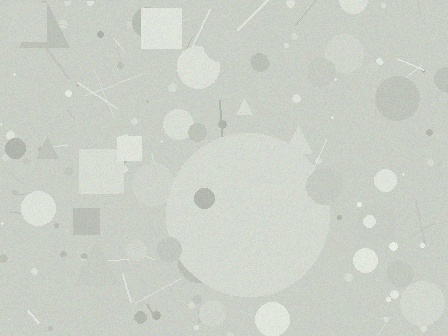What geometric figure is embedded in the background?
A circle is embedded in the background.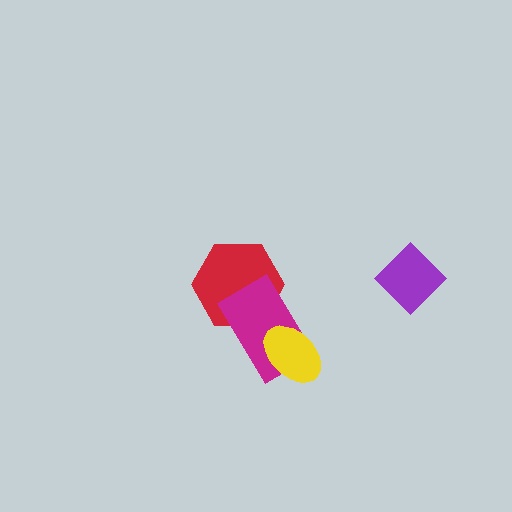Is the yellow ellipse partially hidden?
No, no other shape covers it.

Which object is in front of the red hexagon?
The magenta rectangle is in front of the red hexagon.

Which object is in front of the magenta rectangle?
The yellow ellipse is in front of the magenta rectangle.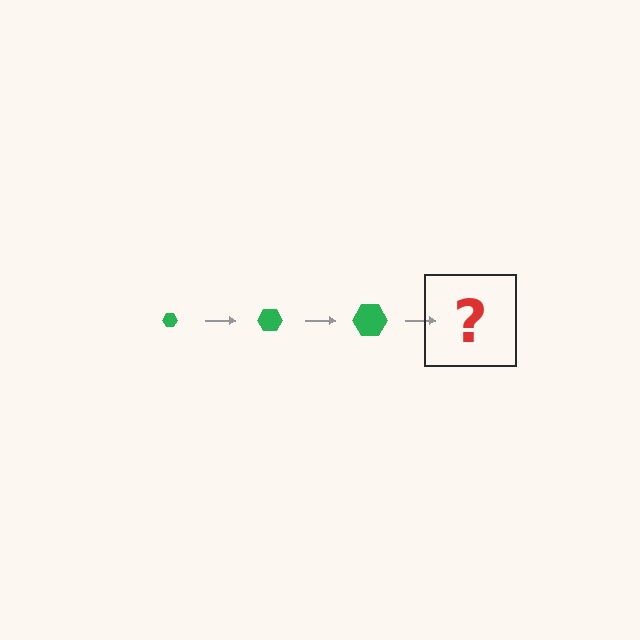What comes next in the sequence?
The next element should be a green hexagon, larger than the previous one.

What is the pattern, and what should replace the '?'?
The pattern is that the hexagon gets progressively larger each step. The '?' should be a green hexagon, larger than the previous one.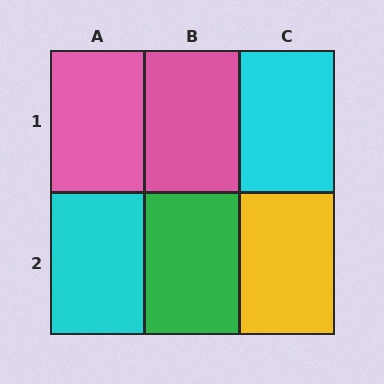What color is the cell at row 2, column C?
Yellow.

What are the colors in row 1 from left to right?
Pink, pink, cyan.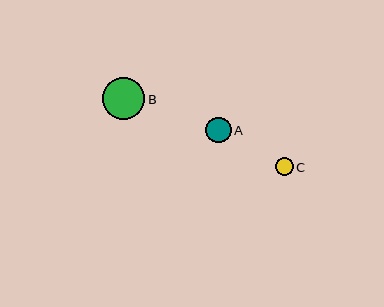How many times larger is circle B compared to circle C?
Circle B is approximately 2.3 times the size of circle C.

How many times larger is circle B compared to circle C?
Circle B is approximately 2.3 times the size of circle C.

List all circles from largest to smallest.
From largest to smallest: B, A, C.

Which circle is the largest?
Circle B is the largest with a size of approximately 42 pixels.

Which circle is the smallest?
Circle C is the smallest with a size of approximately 18 pixels.